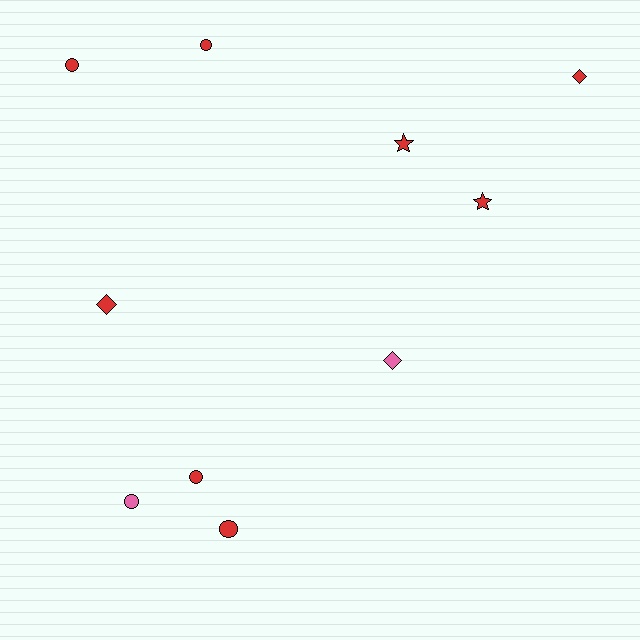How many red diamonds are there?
There are 2 red diamonds.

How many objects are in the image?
There are 10 objects.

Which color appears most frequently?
Red, with 8 objects.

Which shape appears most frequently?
Circle, with 5 objects.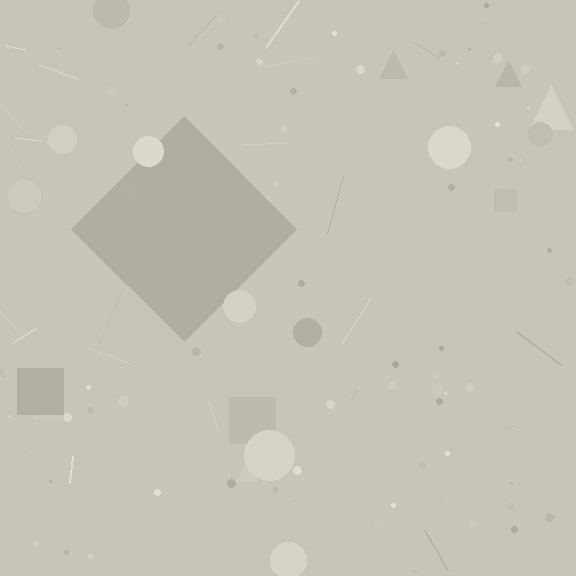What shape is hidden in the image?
A diamond is hidden in the image.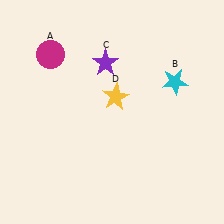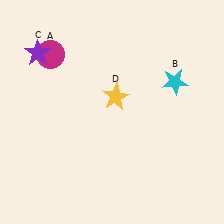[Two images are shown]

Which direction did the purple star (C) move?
The purple star (C) moved left.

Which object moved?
The purple star (C) moved left.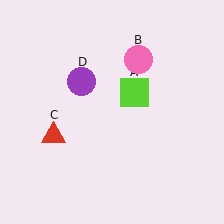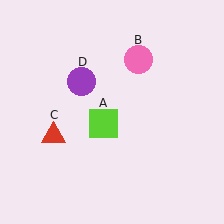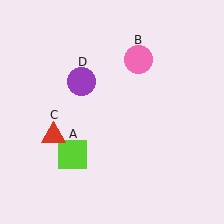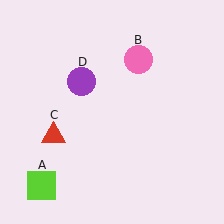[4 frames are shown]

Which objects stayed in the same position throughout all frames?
Pink circle (object B) and red triangle (object C) and purple circle (object D) remained stationary.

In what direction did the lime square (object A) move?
The lime square (object A) moved down and to the left.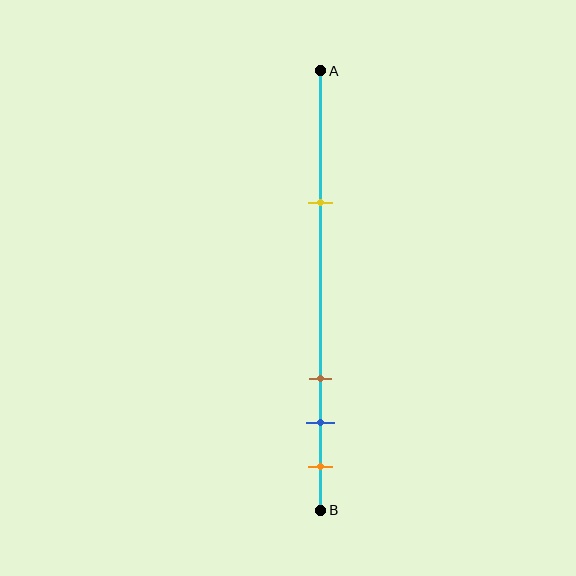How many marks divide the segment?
There are 4 marks dividing the segment.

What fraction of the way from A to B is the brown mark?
The brown mark is approximately 70% (0.7) of the way from A to B.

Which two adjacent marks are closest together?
The blue and orange marks are the closest adjacent pair.